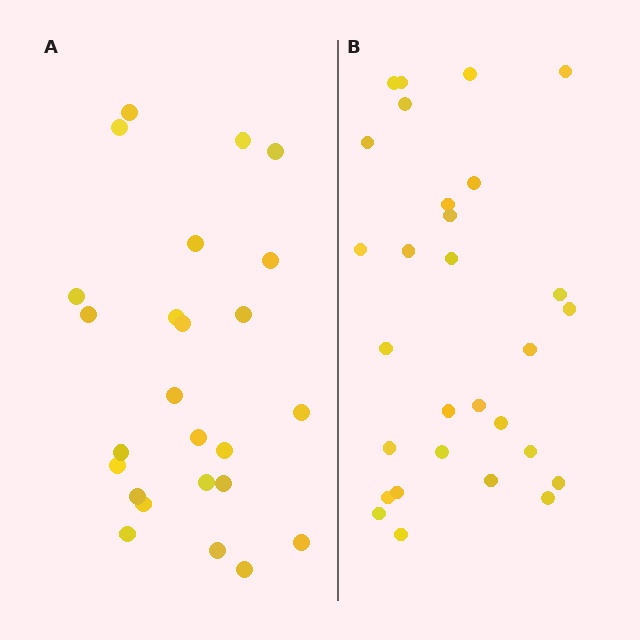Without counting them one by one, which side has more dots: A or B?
Region B (the right region) has more dots.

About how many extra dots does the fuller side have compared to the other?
Region B has about 4 more dots than region A.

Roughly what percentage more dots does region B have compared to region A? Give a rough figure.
About 15% more.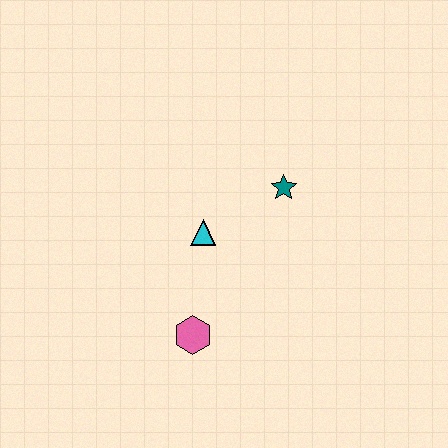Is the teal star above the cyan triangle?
Yes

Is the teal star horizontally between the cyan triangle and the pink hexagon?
No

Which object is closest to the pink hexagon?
The cyan triangle is closest to the pink hexagon.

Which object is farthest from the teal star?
The pink hexagon is farthest from the teal star.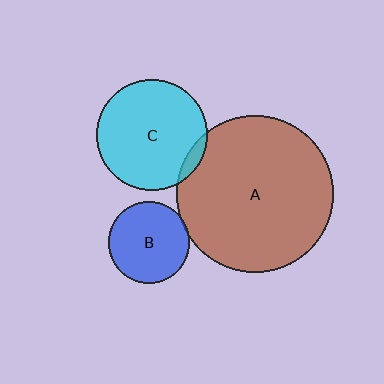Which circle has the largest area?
Circle A (brown).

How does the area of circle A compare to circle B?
Approximately 3.7 times.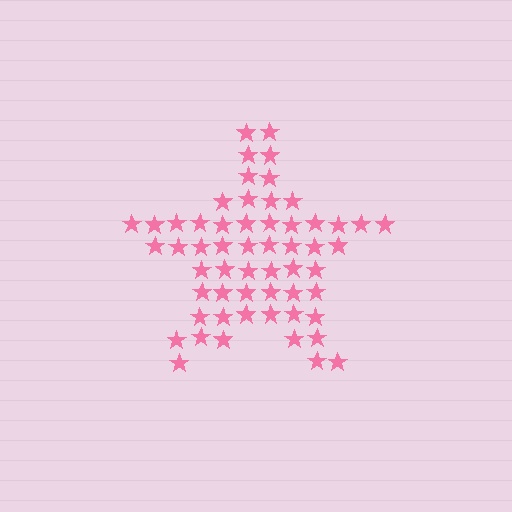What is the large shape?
The large shape is a star.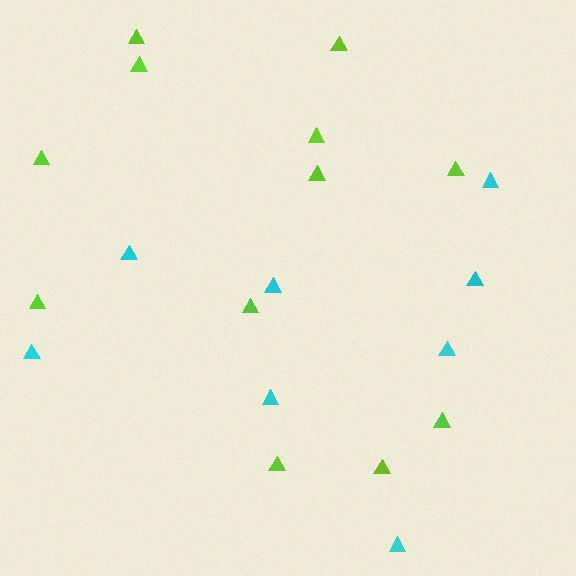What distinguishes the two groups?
There are 2 groups: one group of lime triangles (12) and one group of cyan triangles (8).